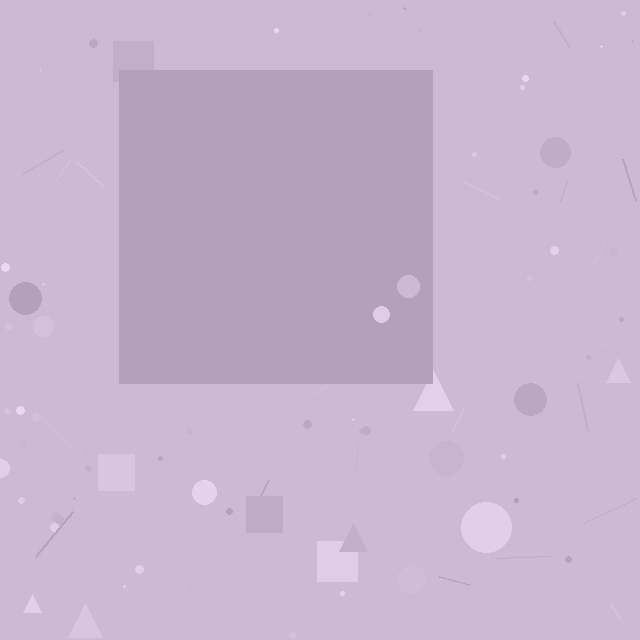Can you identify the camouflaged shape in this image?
The camouflaged shape is a square.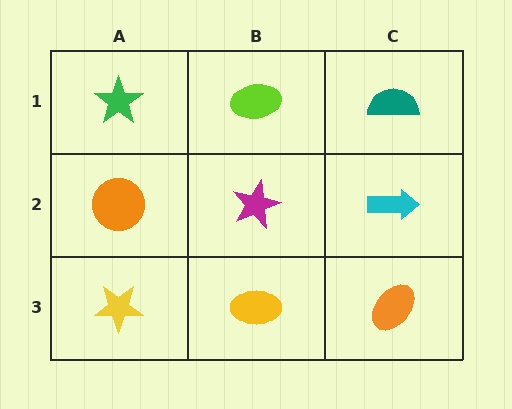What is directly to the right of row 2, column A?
A magenta star.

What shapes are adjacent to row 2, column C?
A teal semicircle (row 1, column C), an orange ellipse (row 3, column C), a magenta star (row 2, column B).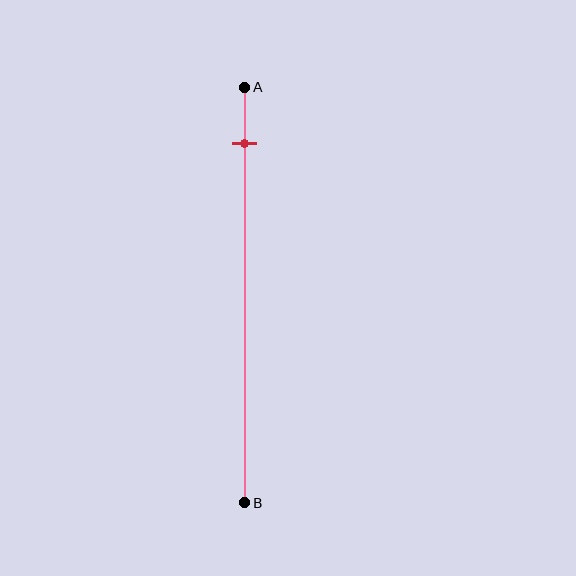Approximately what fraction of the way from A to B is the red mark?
The red mark is approximately 15% of the way from A to B.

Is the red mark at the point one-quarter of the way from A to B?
No, the mark is at about 15% from A, not at the 25% one-quarter point.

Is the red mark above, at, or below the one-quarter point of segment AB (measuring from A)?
The red mark is above the one-quarter point of segment AB.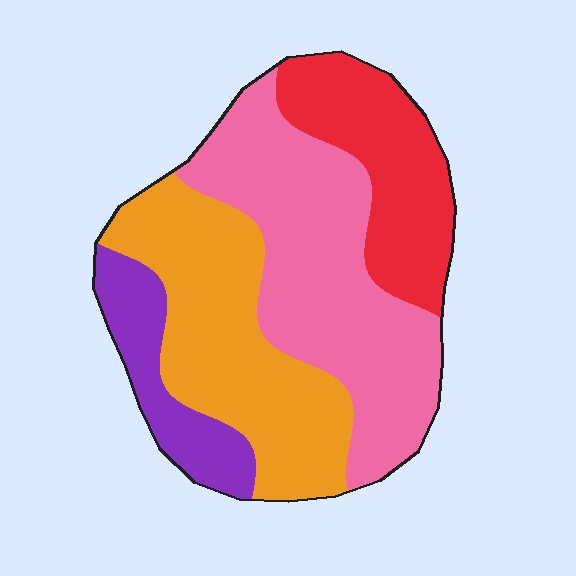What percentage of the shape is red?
Red takes up less than a quarter of the shape.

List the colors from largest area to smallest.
From largest to smallest: pink, orange, red, purple.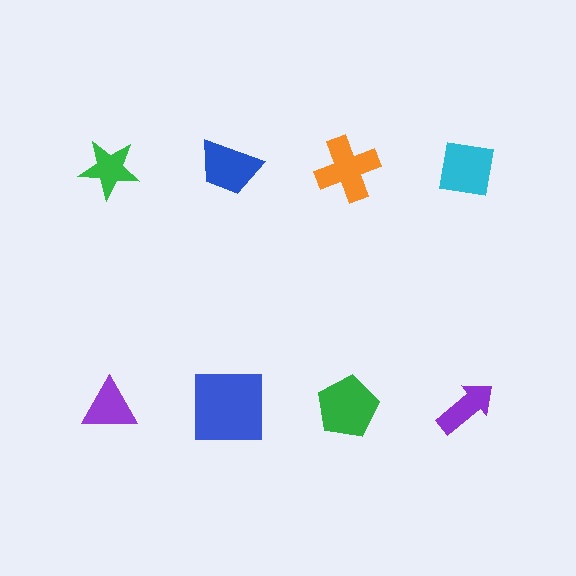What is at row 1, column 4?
A cyan square.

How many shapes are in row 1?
4 shapes.